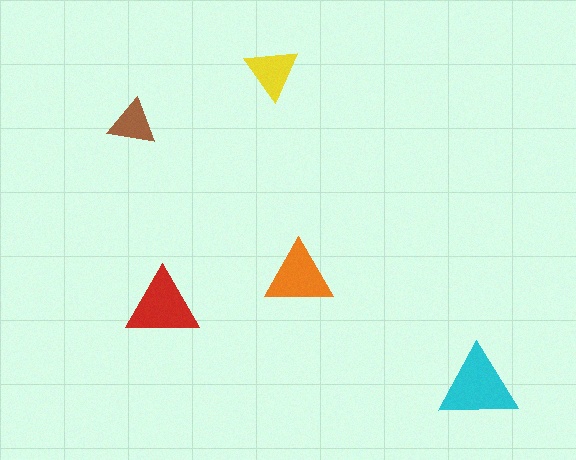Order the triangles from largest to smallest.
the cyan one, the red one, the orange one, the yellow one, the brown one.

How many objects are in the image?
There are 5 objects in the image.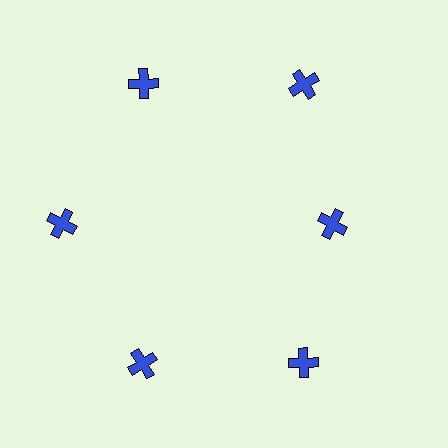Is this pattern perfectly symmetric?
No. The 6 blue crosses are arranged in a ring, but one element near the 3 o'clock position is pulled inward toward the center, breaking the 6-fold rotational symmetry.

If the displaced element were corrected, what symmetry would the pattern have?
It would have 6-fold rotational symmetry — the pattern would map onto itself every 60 degrees.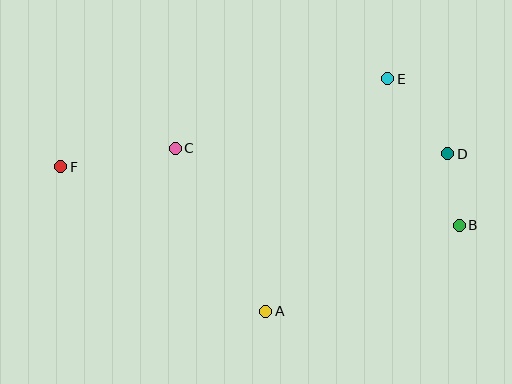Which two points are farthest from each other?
Points B and F are farthest from each other.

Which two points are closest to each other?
Points B and D are closest to each other.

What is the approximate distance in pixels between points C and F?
The distance between C and F is approximately 116 pixels.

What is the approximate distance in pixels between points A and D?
The distance between A and D is approximately 241 pixels.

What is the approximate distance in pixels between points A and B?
The distance between A and B is approximately 212 pixels.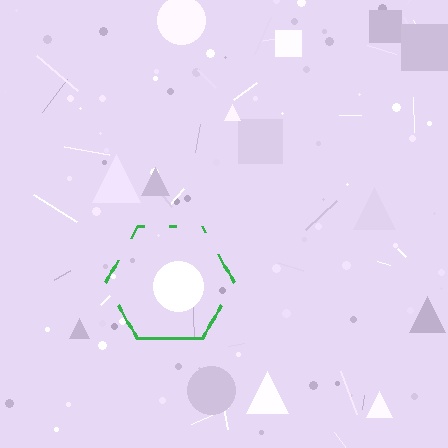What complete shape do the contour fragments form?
The contour fragments form a hexagon.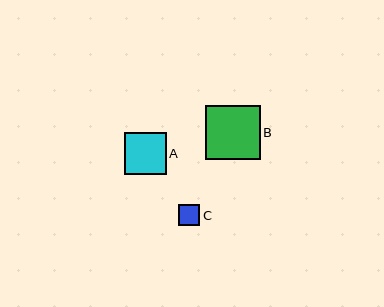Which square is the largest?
Square B is the largest with a size of approximately 54 pixels.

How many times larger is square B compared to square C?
Square B is approximately 2.6 times the size of square C.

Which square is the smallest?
Square C is the smallest with a size of approximately 21 pixels.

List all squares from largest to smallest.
From largest to smallest: B, A, C.